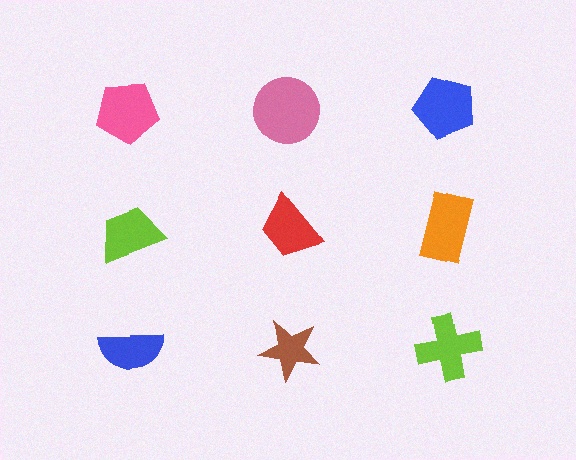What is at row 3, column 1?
A blue semicircle.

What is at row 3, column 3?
A lime cross.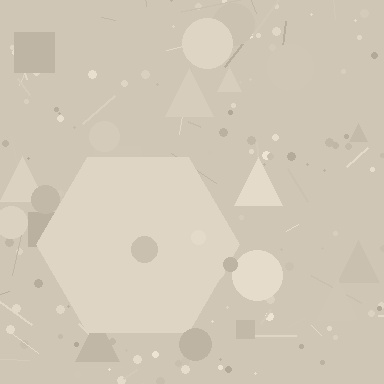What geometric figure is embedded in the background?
A hexagon is embedded in the background.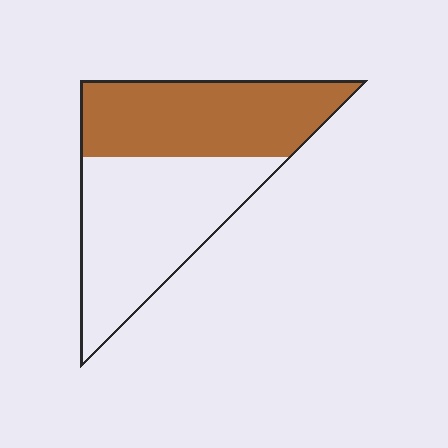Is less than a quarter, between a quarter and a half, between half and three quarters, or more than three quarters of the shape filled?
Between a quarter and a half.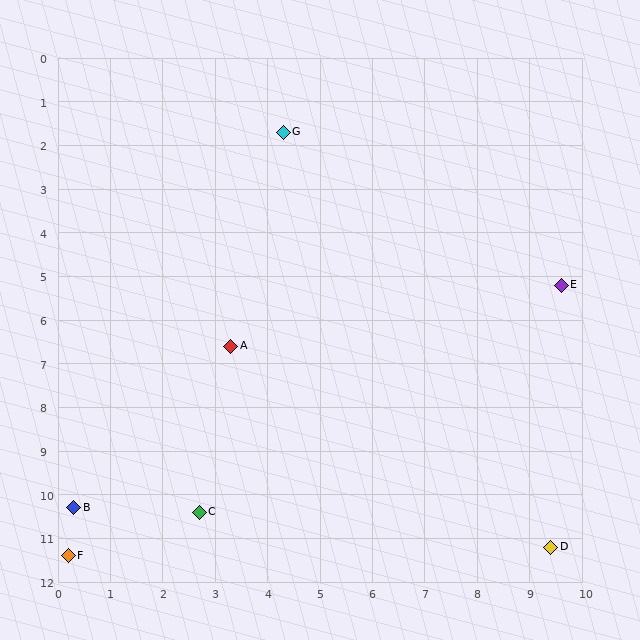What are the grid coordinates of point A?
Point A is at approximately (3.3, 6.6).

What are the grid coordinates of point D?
Point D is at approximately (9.4, 11.2).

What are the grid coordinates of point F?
Point F is at approximately (0.2, 11.4).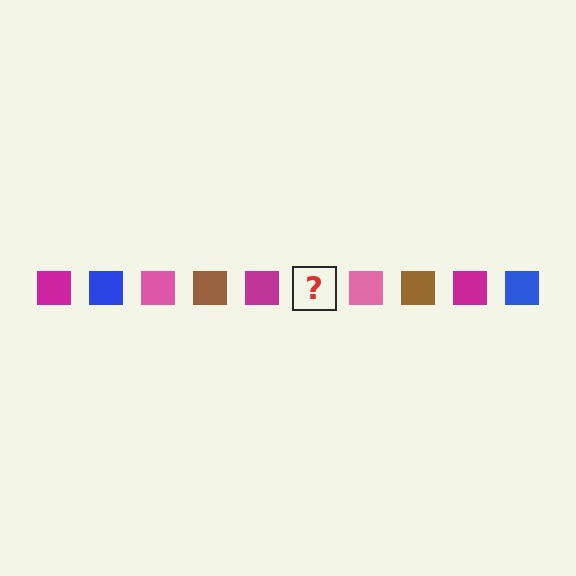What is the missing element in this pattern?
The missing element is a blue square.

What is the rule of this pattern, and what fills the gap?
The rule is that the pattern cycles through magenta, blue, pink, brown squares. The gap should be filled with a blue square.